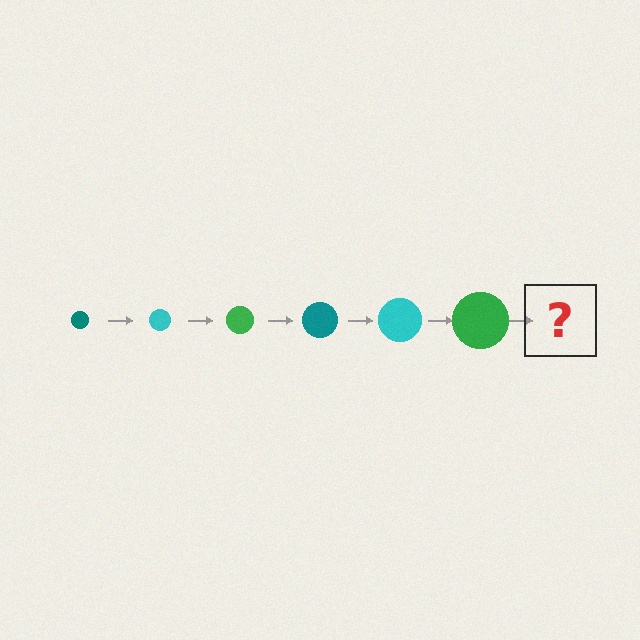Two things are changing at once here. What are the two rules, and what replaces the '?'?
The two rules are that the circle grows larger each step and the color cycles through teal, cyan, and green. The '?' should be a teal circle, larger than the previous one.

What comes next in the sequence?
The next element should be a teal circle, larger than the previous one.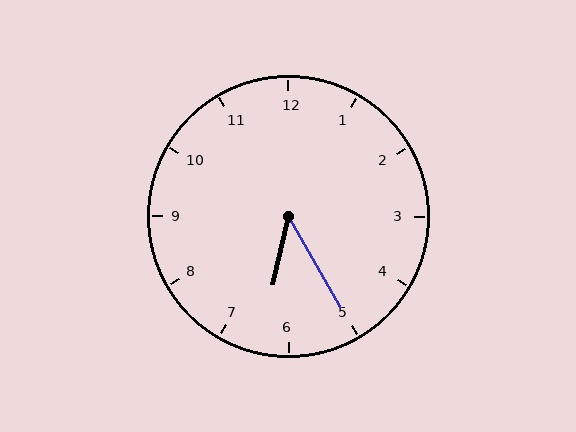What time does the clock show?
6:25.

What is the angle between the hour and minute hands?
Approximately 42 degrees.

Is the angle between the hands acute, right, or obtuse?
It is acute.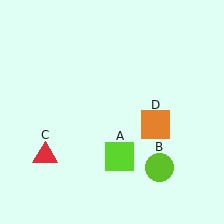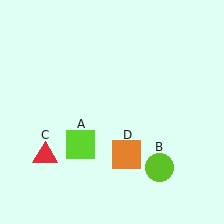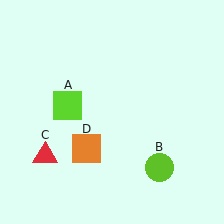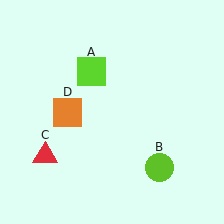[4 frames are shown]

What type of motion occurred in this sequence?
The lime square (object A), orange square (object D) rotated clockwise around the center of the scene.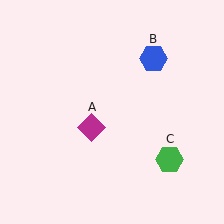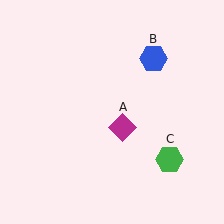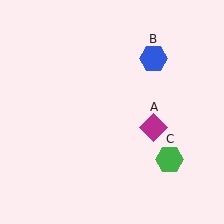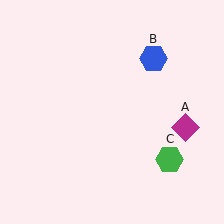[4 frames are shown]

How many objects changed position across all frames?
1 object changed position: magenta diamond (object A).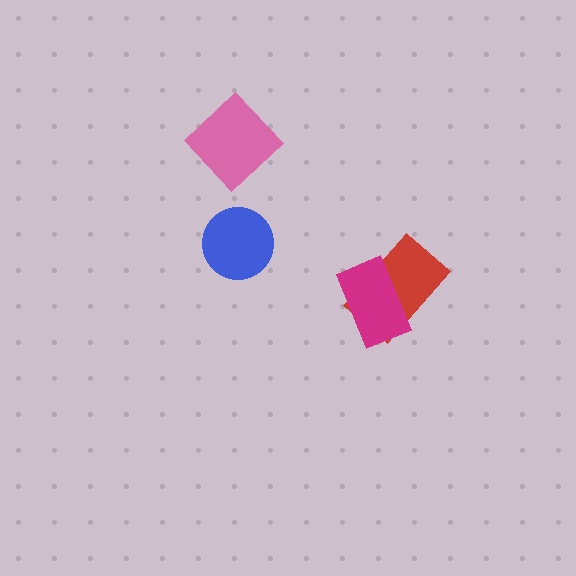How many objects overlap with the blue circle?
0 objects overlap with the blue circle.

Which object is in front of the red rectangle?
The magenta rectangle is in front of the red rectangle.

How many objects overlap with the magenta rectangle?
1 object overlaps with the magenta rectangle.